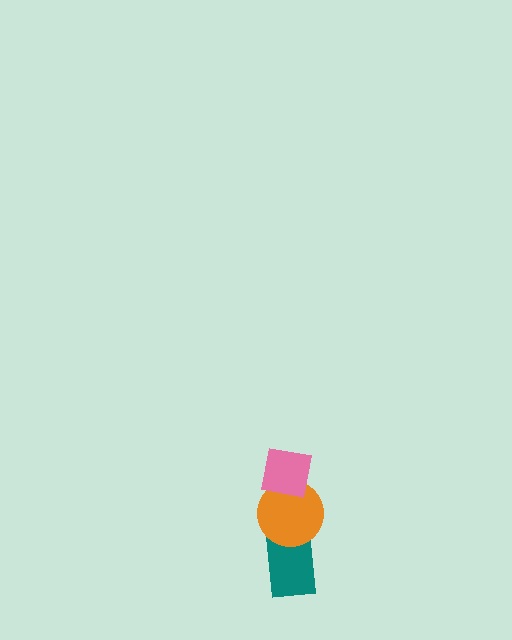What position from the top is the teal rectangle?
The teal rectangle is 3rd from the top.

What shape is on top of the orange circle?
The pink square is on top of the orange circle.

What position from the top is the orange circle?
The orange circle is 2nd from the top.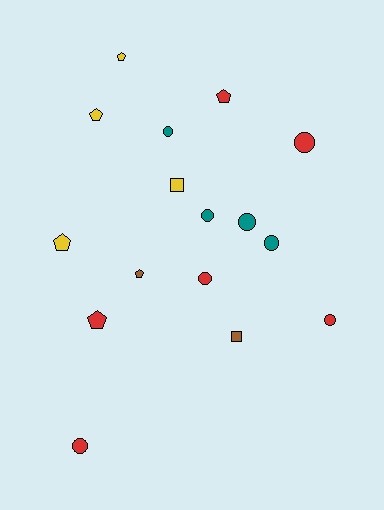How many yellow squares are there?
There is 1 yellow square.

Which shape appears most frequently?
Circle, with 8 objects.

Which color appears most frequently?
Red, with 6 objects.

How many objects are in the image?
There are 16 objects.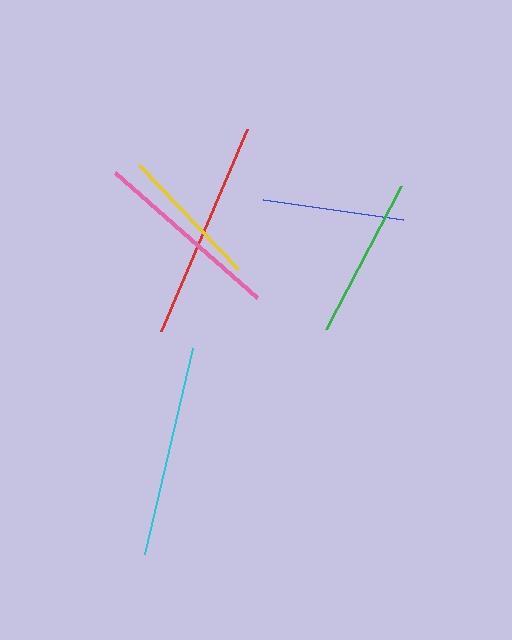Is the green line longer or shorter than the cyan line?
The cyan line is longer than the green line.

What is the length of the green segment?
The green segment is approximately 161 pixels long.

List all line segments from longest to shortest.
From longest to shortest: red, cyan, pink, green, yellow, blue.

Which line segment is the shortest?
The blue line is the shortest at approximately 141 pixels.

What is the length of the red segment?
The red segment is approximately 219 pixels long.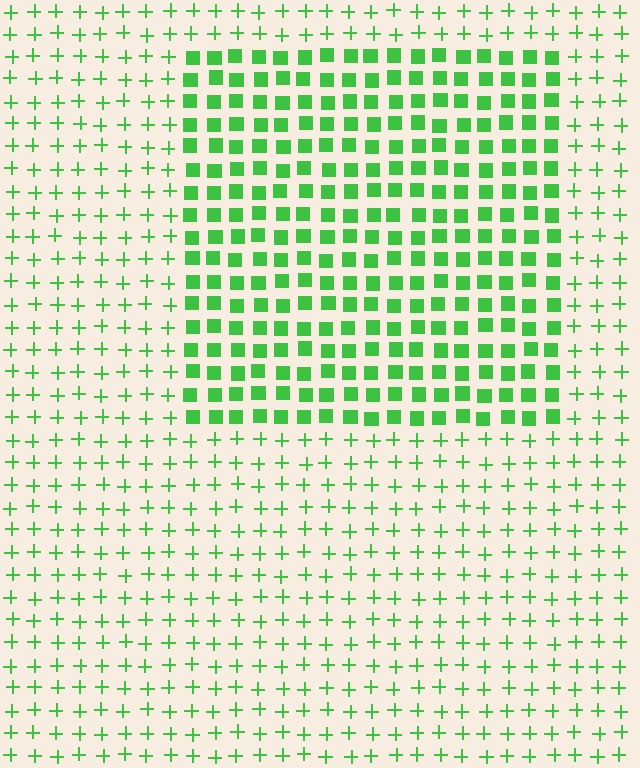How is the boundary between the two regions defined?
The boundary is defined by a change in element shape: squares inside vs. plus signs outside. All elements share the same color and spacing.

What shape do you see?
I see a rectangle.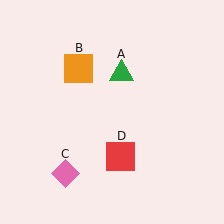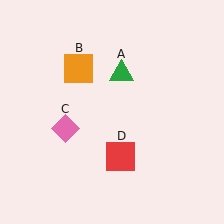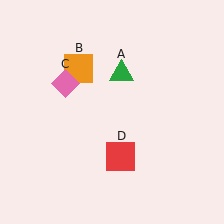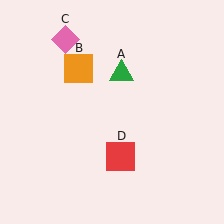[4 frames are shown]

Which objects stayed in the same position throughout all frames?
Green triangle (object A) and orange square (object B) and red square (object D) remained stationary.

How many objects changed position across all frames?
1 object changed position: pink diamond (object C).